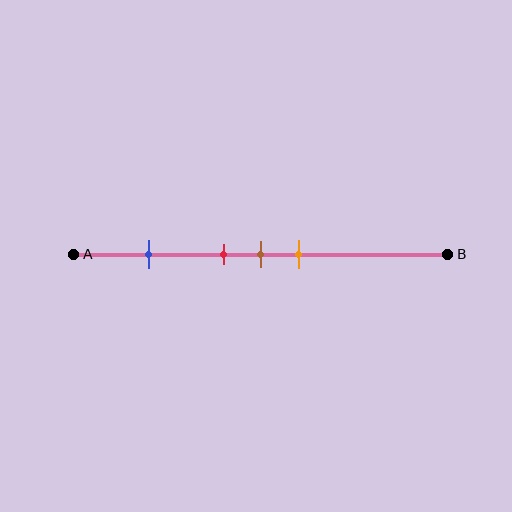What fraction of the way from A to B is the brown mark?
The brown mark is approximately 50% (0.5) of the way from A to B.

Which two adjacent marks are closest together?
The red and brown marks are the closest adjacent pair.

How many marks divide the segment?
There are 4 marks dividing the segment.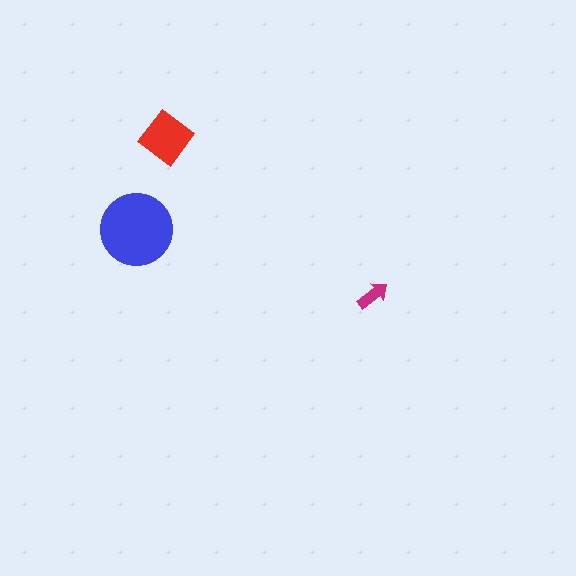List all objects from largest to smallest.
The blue circle, the red diamond, the magenta arrow.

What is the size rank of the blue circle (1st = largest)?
1st.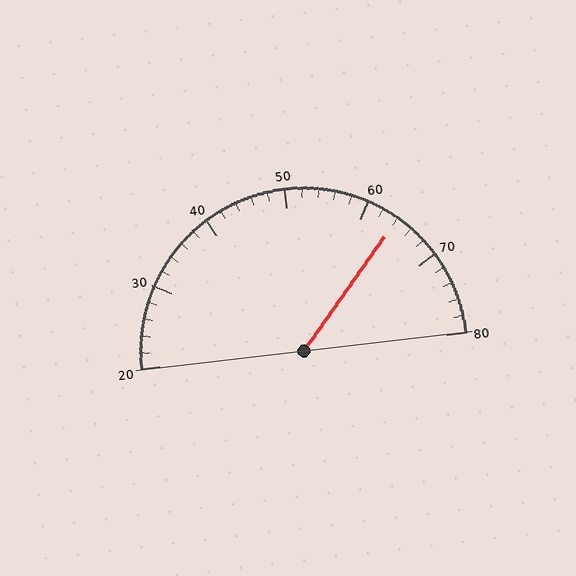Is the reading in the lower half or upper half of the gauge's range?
The reading is in the upper half of the range (20 to 80).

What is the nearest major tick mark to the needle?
The nearest major tick mark is 60.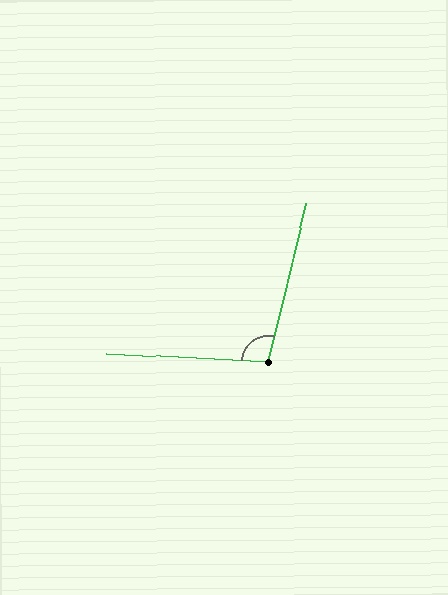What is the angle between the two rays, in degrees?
Approximately 101 degrees.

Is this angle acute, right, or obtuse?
It is obtuse.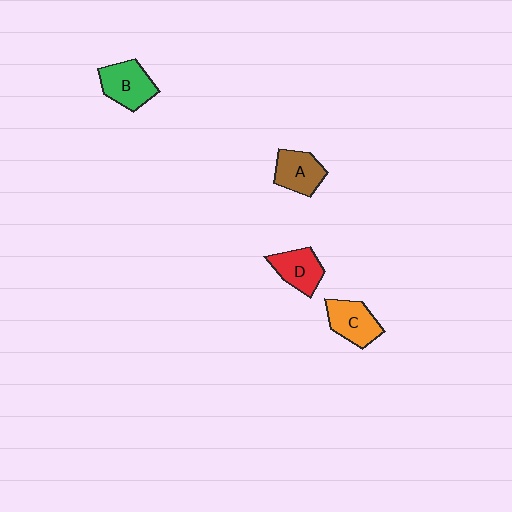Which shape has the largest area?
Shape B (green).